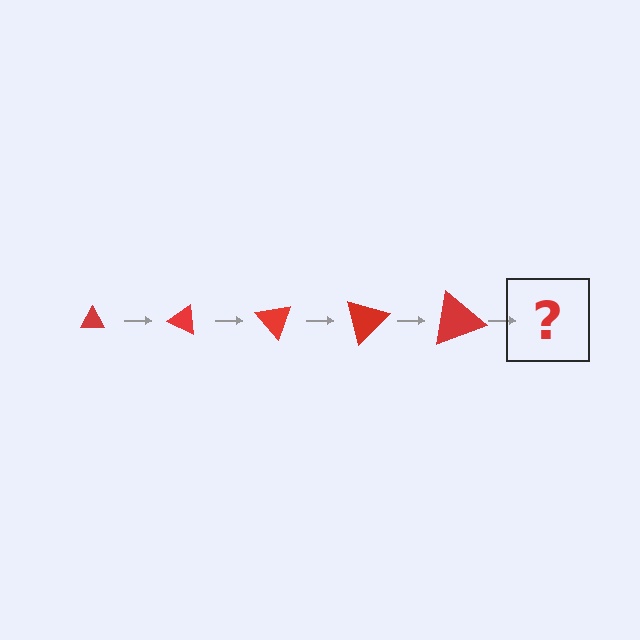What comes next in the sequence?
The next element should be a triangle, larger than the previous one and rotated 125 degrees from the start.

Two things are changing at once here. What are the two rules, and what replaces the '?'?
The two rules are that the triangle grows larger each step and it rotates 25 degrees each step. The '?' should be a triangle, larger than the previous one and rotated 125 degrees from the start.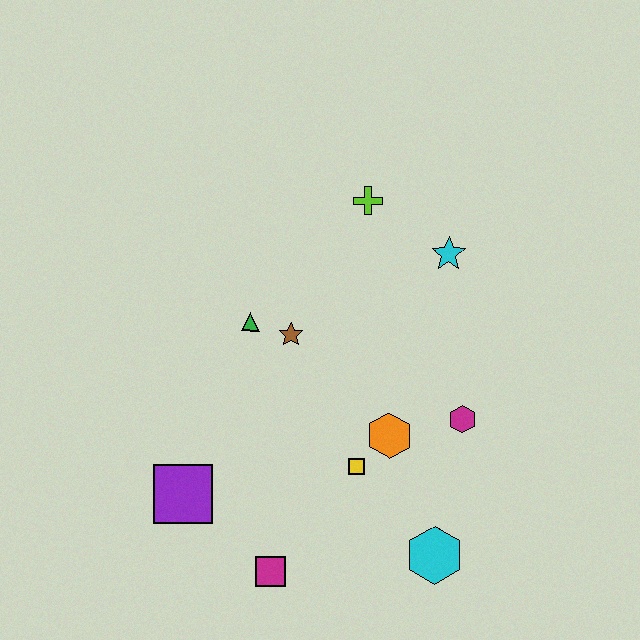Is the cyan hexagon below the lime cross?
Yes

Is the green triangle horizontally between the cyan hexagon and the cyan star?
No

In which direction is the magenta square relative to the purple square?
The magenta square is to the right of the purple square.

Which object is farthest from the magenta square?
The lime cross is farthest from the magenta square.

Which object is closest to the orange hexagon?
The yellow square is closest to the orange hexagon.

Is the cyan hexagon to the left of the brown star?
No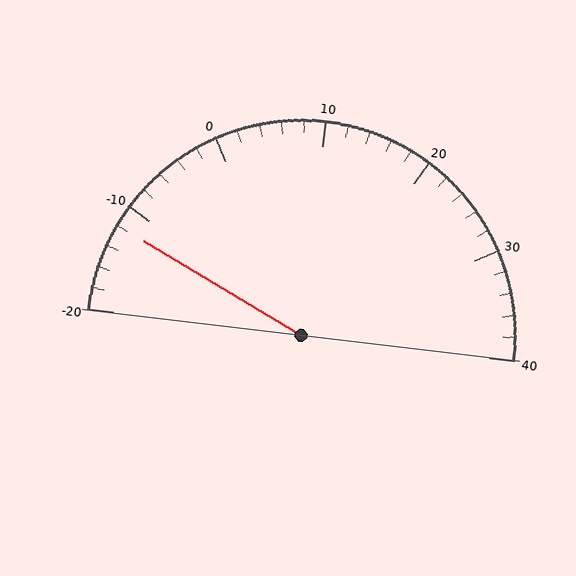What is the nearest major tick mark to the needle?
The nearest major tick mark is -10.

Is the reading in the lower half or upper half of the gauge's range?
The reading is in the lower half of the range (-20 to 40).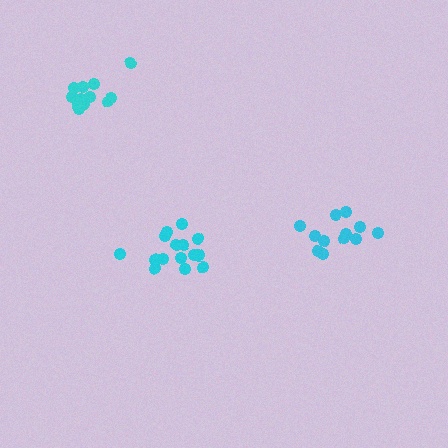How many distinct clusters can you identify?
There are 3 distinct clusters.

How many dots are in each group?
Group 1: 16 dots, Group 2: 12 dots, Group 3: 12 dots (40 total).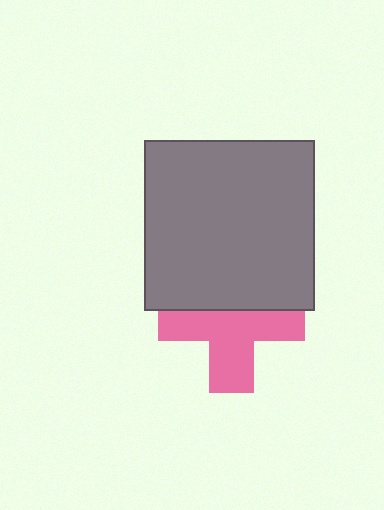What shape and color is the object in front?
The object in front is a gray square.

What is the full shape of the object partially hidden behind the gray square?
The partially hidden object is a pink cross.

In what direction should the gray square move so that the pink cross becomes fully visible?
The gray square should move up. That is the shortest direction to clear the overlap and leave the pink cross fully visible.